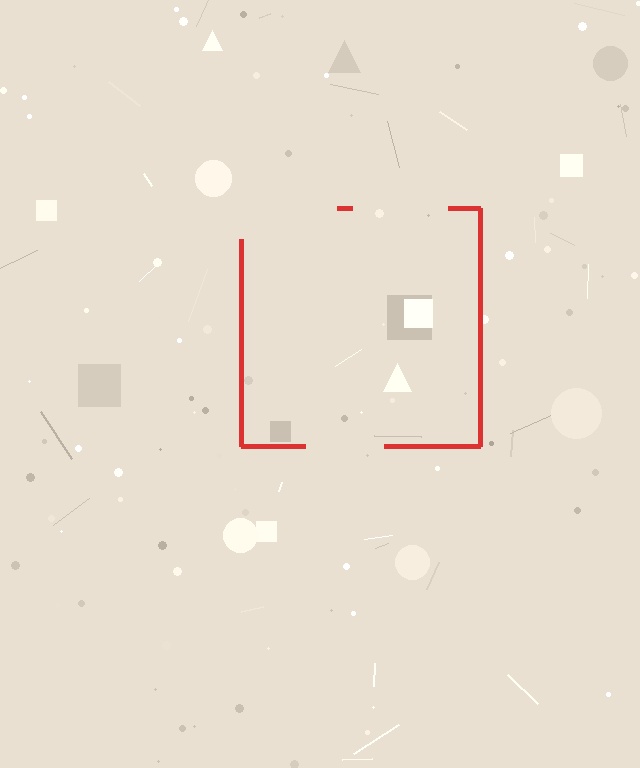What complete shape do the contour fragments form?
The contour fragments form a square.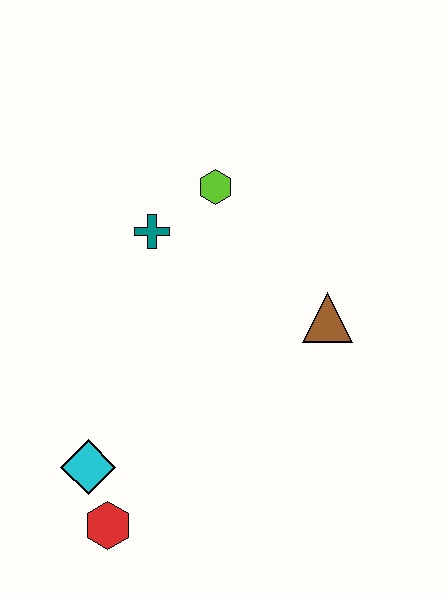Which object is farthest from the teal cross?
The red hexagon is farthest from the teal cross.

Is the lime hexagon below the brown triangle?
No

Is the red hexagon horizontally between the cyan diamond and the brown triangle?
Yes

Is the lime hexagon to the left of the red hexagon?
No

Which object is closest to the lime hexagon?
The teal cross is closest to the lime hexagon.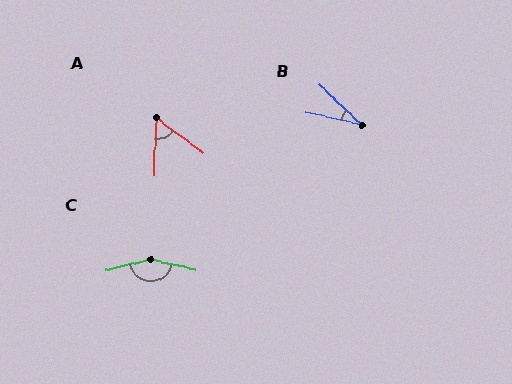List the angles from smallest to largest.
B (31°), A (56°), C (153°).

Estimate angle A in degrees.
Approximately 56 degrees.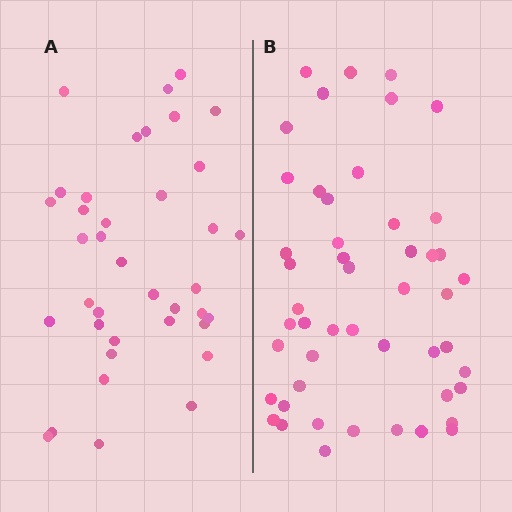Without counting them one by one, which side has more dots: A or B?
Region B (the right region) has more dots.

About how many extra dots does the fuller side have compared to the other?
Region B has roughly 12 or so more dots than region A.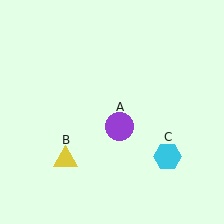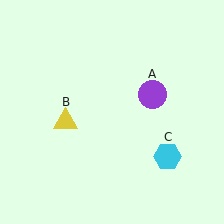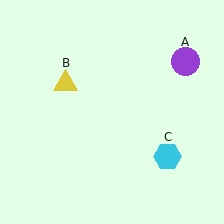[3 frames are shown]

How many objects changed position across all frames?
2 objects changed position: purple circle (object A), yellow triangle (object B).